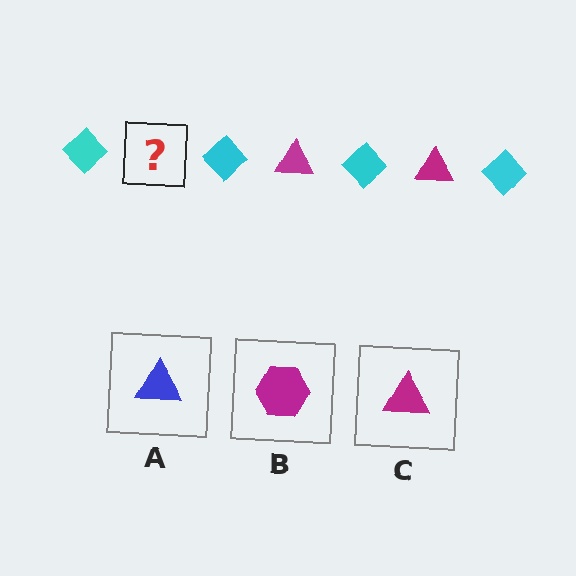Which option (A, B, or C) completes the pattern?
C.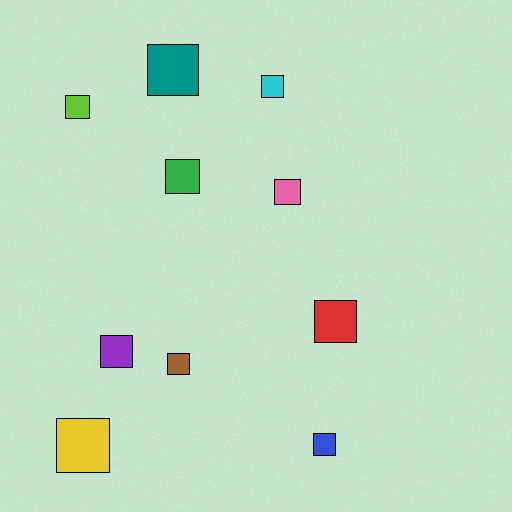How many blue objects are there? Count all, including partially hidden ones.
There is 1 blue object.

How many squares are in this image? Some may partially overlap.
There are 10 squares.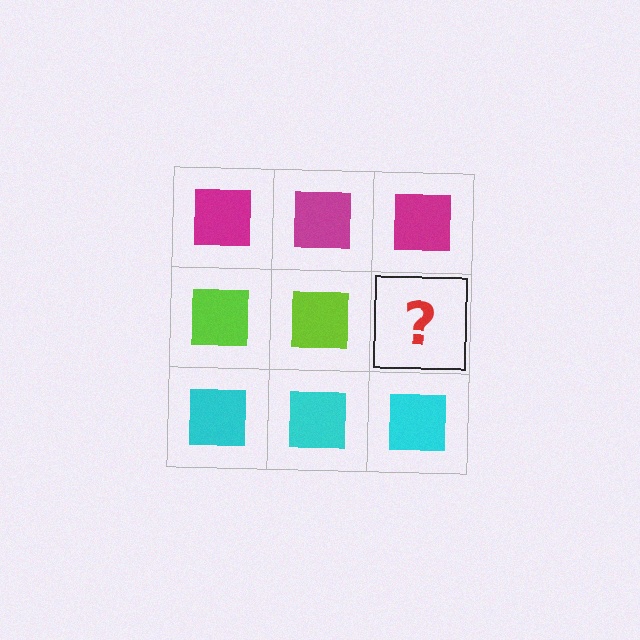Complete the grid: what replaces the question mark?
The question mark should be replaced with a lime square.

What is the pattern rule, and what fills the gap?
The rule is that each row has a consistent color. The gap should be filled with a lime square.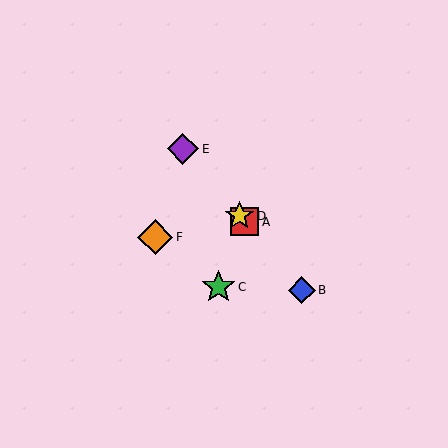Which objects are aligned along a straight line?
Objects A, B, D, E are aligned along a straight line.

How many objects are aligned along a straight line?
4 objects (A, B, D, E) are aligned along a straight line.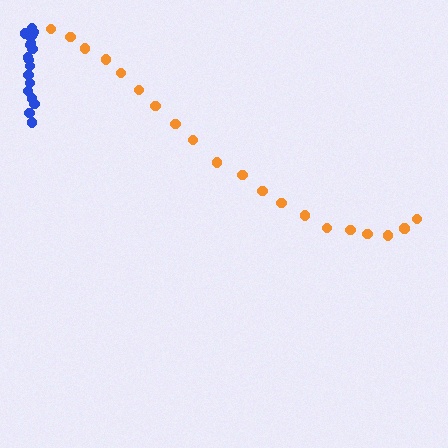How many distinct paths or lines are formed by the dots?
There are 2 distinct paths.